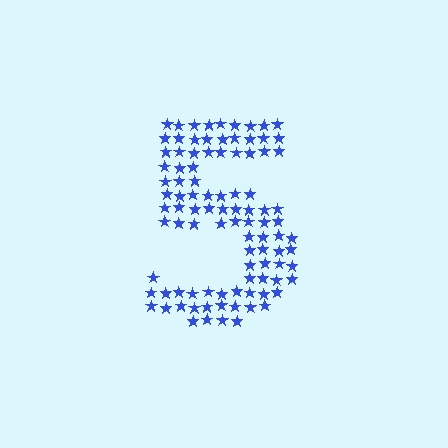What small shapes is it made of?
It is made of small stars.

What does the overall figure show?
The overall figure shows the digit 5.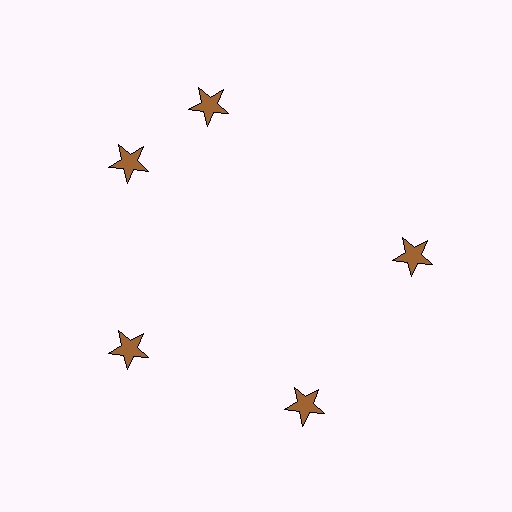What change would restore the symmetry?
The symmetry would be restored by rotating it back into even spacing with its neighbors so that all 5 stars sit at equal angles and equal distance from the center.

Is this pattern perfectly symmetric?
No. The 5 brown stars are arranged in a ring, but one element near the 1 o'clock position is rotated out of alignment along the ring, breaking the 5-fold rotational symmetry.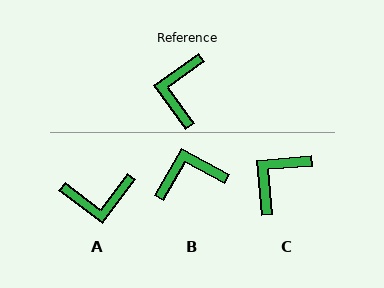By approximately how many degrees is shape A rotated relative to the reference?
Approximately 108 degrees counter-clockwise.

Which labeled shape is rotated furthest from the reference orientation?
A, about 108 degrees away.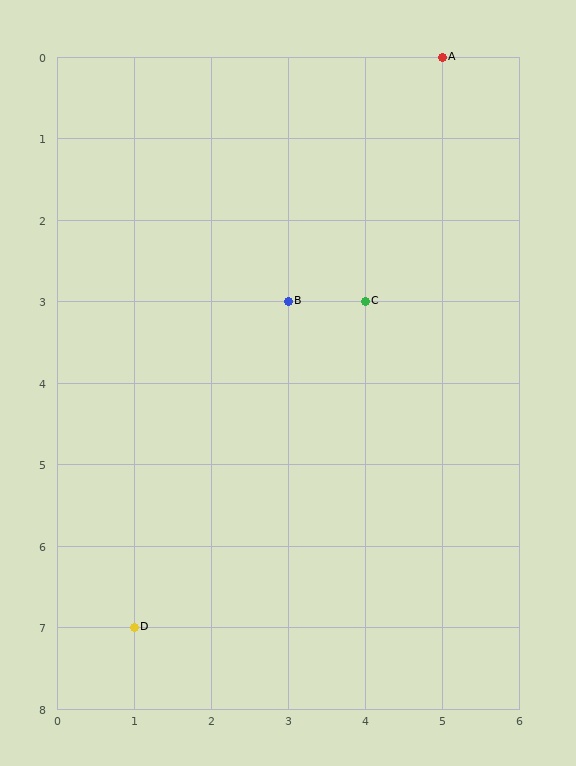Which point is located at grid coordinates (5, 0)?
Point A is at (5, 0).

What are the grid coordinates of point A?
Point A is at grid coordinates (5, 0).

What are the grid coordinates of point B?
Point B is at grid coordinates (3, 3).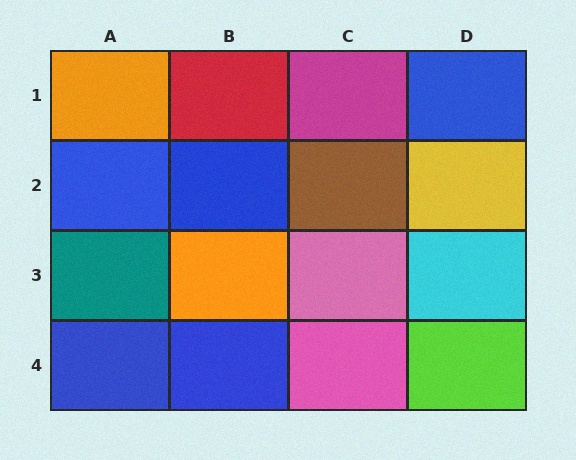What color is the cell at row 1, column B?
Red.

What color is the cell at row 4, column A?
Blue.